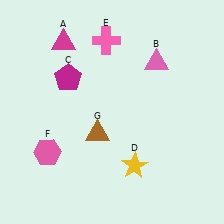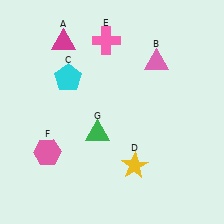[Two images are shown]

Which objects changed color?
C changed from magenta to cyan. G changed from brown to green.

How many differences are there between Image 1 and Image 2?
There are 2 differences between the two images.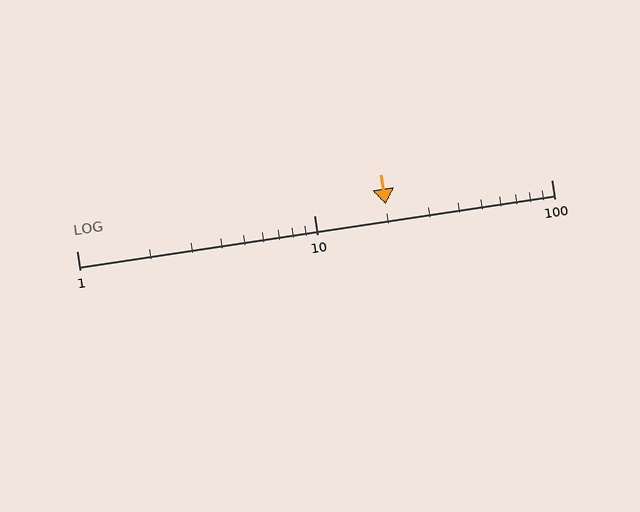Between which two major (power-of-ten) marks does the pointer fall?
The pointer is between 10 and 100.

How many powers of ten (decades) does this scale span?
The scale spans 2 decades, from 1 to 100.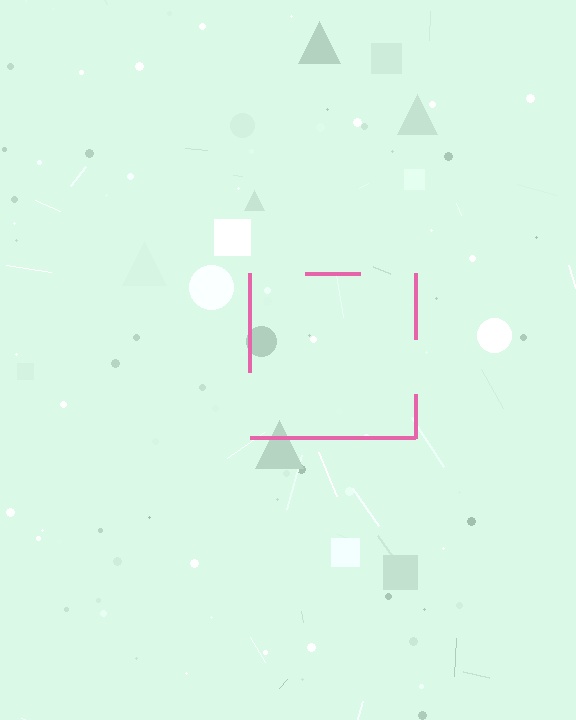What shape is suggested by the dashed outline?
The dashed outline suggests a square.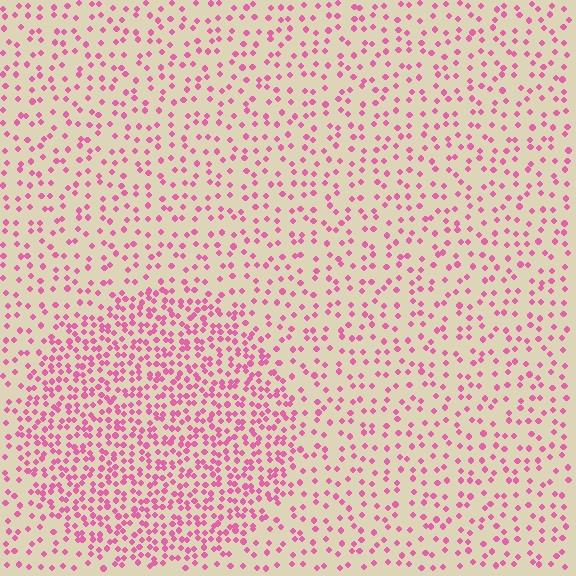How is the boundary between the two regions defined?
The boundary is defined by a change in element density (approximately 2.2x ratio). All elements are the same color, size, and shape.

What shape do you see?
I see a circle.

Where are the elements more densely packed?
The elements are more densely packed inside the circle boundary.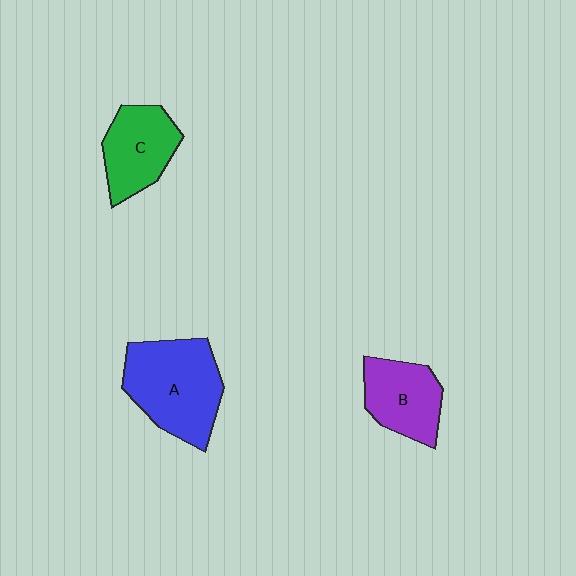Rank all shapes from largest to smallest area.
From largest to smallest: A (blue), C (green), B (purple).